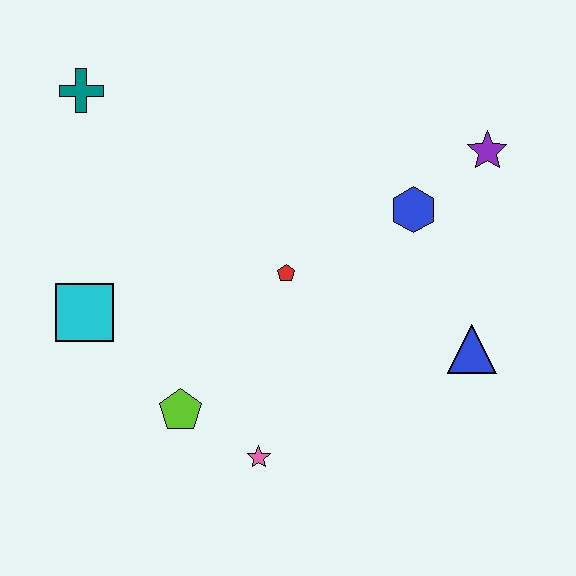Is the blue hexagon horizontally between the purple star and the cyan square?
Yes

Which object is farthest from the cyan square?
The purple star is farthest from the cyan square.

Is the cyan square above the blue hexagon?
No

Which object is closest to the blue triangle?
The blue hexagon is closest to the blue triangle.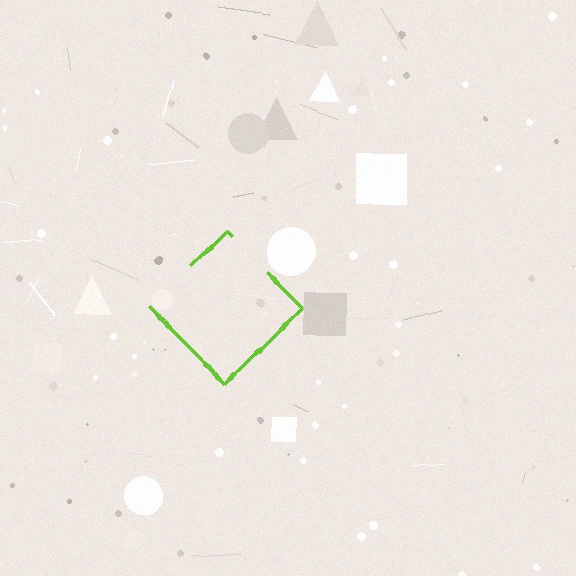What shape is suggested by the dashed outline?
The dashed outline suggests a diamond.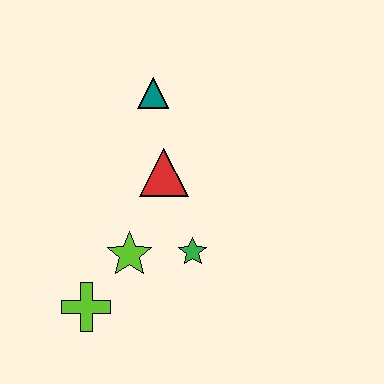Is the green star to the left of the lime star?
No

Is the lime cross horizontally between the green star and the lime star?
No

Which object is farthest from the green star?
The teal triangle is farthest from the green star.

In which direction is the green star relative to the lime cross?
The green star is to the right of the lime cross.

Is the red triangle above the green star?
Yes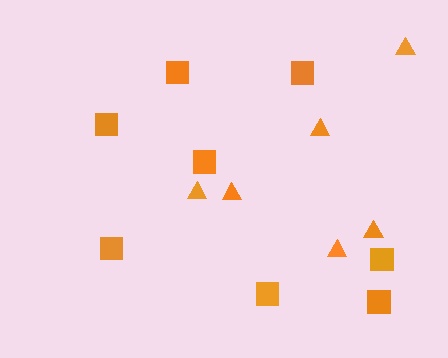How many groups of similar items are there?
There are 2 groups: one group of triangles (6) and one group of squares (8).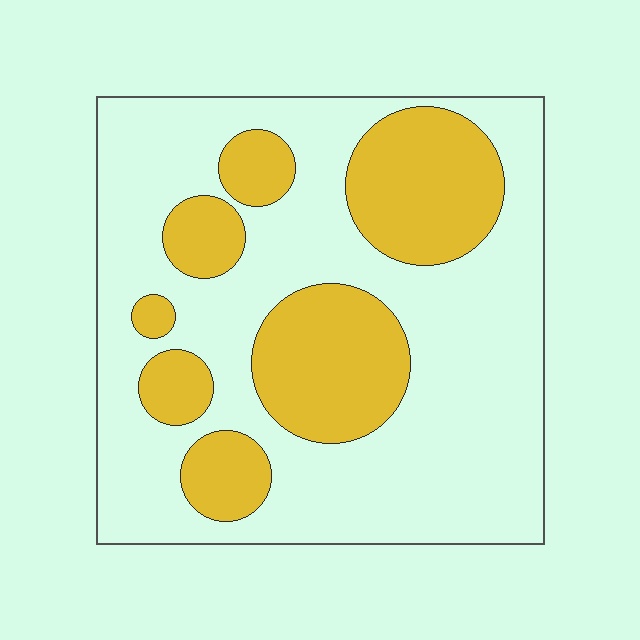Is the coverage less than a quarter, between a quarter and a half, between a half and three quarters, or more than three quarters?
Between a quarter and a half.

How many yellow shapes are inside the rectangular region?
7.